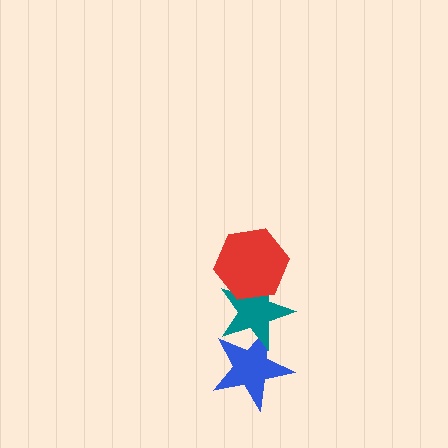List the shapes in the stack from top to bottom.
From top to bottom: the red hexagon, the teal star, the blue star.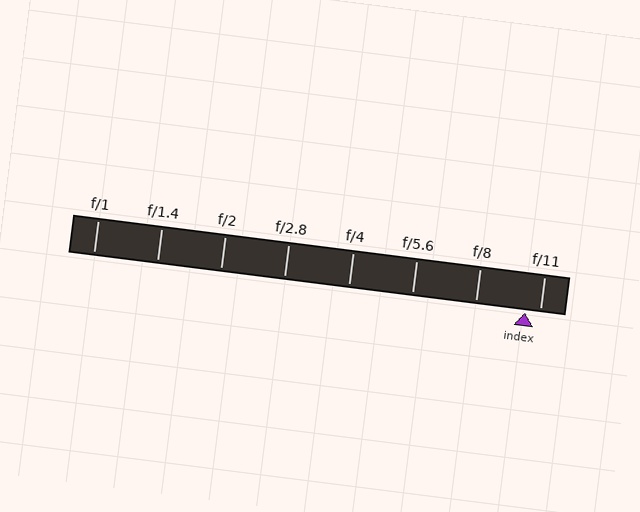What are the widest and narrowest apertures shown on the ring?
The widest aperture shown is f/1 and the narrowest is f/11.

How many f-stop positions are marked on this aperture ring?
There are 8 f-stop positions marked.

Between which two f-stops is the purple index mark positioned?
The index mark is between f/8 and f/11.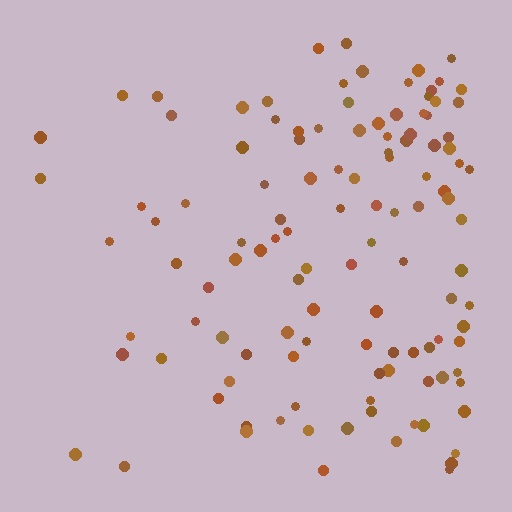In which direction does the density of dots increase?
From left to right, with the right side densest.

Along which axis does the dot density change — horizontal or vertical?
Horizontal.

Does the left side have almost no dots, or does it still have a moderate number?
Still a moderate number, just noticeably fewer than the right.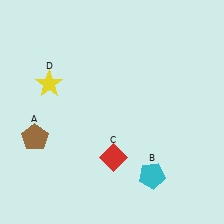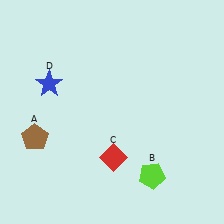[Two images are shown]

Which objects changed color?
B changed from cyan to lime. D changed from yellow to blue.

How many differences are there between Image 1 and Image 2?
There are 2 differences between the two images.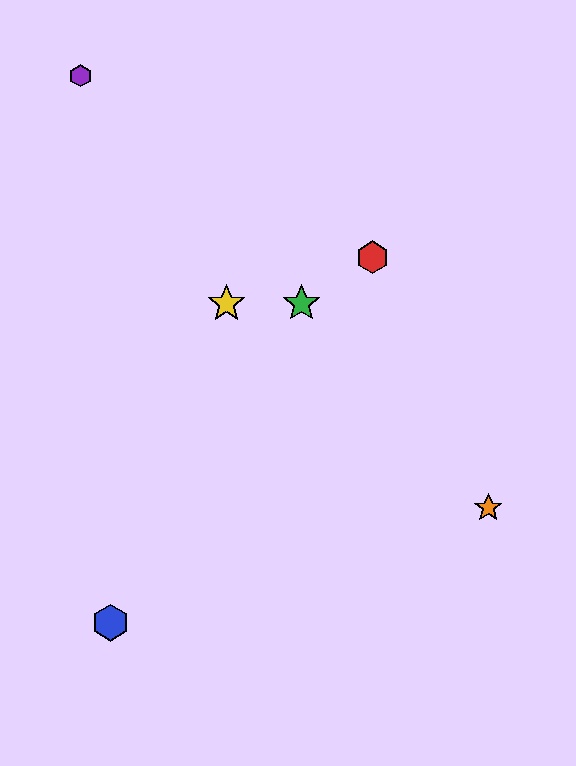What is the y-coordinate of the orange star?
The orange star is at y≈508.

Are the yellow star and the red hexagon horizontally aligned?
No, the yellow star is at y≈304 and the red hexagon is at y≈257.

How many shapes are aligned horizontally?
2 shapes (the green star, the yellow star) are aligned horizontally.